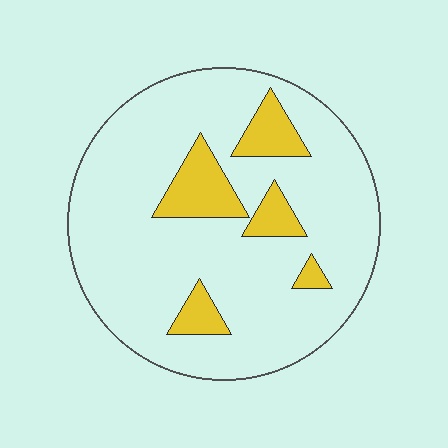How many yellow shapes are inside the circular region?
5.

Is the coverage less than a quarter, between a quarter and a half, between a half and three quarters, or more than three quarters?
Less than a quarter.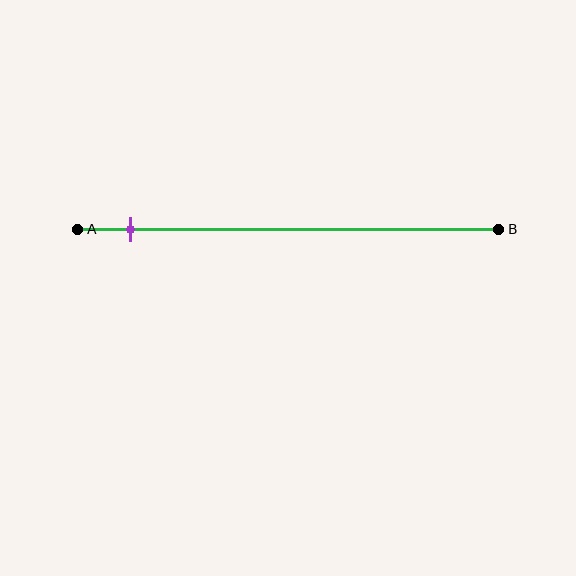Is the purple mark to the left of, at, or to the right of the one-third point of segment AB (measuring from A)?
The purple mark is to the left of the one-third point of segment AB.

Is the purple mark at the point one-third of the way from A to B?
No, the mark is at about 15% from A, not at the 33% one-third point.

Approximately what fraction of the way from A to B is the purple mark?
The purple mark is approximately 15% of the way from A to B.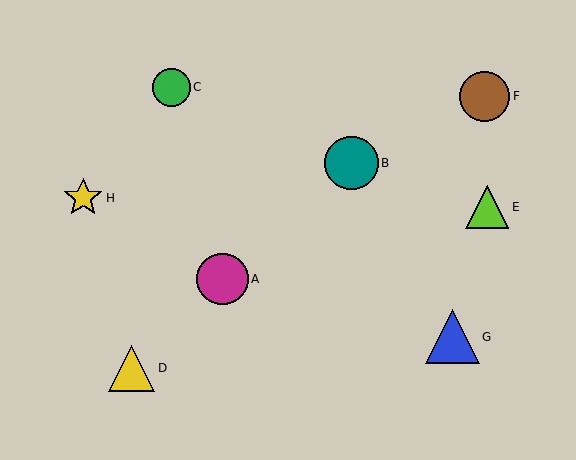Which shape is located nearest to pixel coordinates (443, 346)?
The blue triangle (labeled G) at (452, 337) is nearest to that location.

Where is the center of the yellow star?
The center of the yellow star is at (83, 198).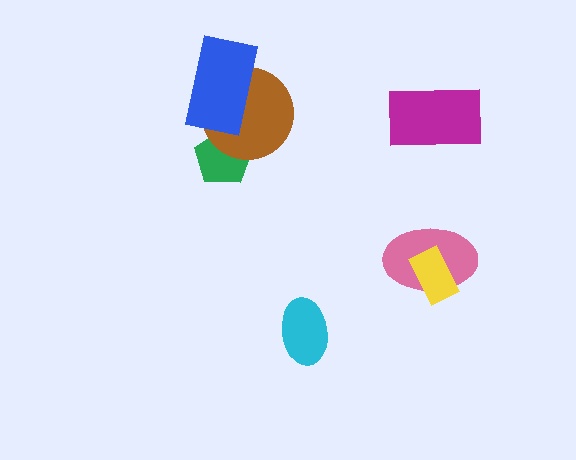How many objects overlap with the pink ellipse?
1 object overlaps with the pink ellipse.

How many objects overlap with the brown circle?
2 objects overlap with the brown circle.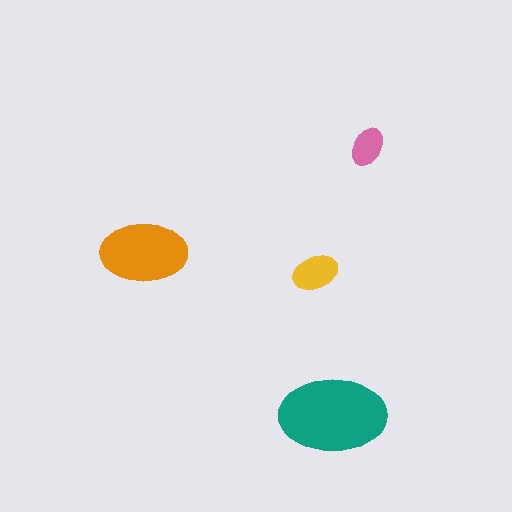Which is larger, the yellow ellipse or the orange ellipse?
The orange one.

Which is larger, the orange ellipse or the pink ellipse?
The orange one.